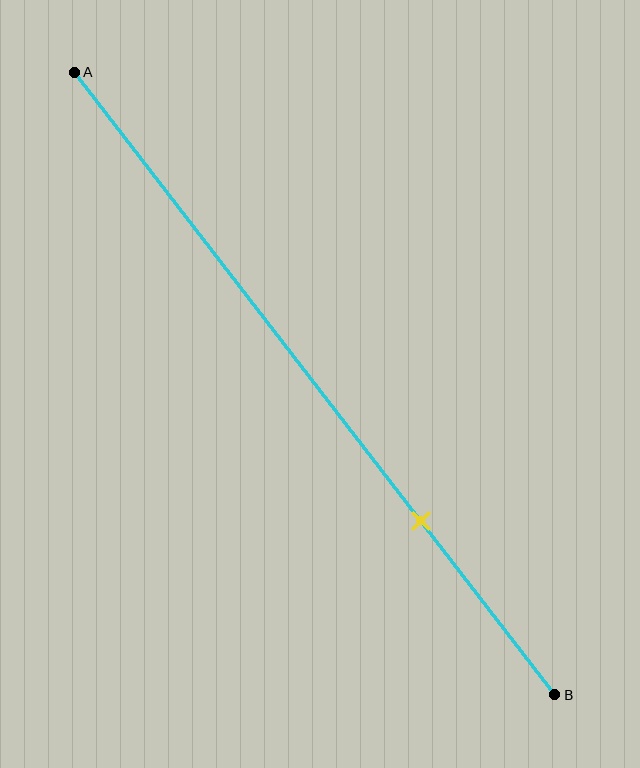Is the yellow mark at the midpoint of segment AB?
No, the mark is at about 70% from A, not at the 50% midpoint.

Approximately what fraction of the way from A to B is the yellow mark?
The yellow mark is approximately 70% of the way from A to B.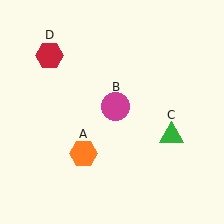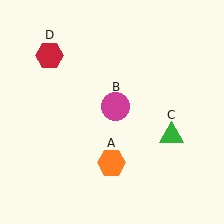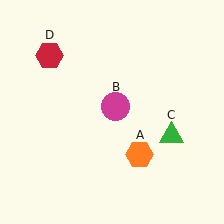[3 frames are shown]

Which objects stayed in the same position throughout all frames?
Magenta circle (object B) and green triangle (object C) and red hexagon (object D) remained stationary.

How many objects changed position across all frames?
1 object changed position: orange hexagon (object A).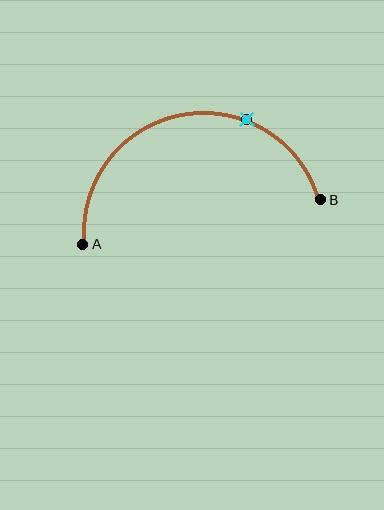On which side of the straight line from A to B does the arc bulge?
The arc bulges above the straight line connecting A and B.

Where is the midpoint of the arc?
The arc midpoint is the point on the curve farthest from the straight line joining A and B. It sits above that line.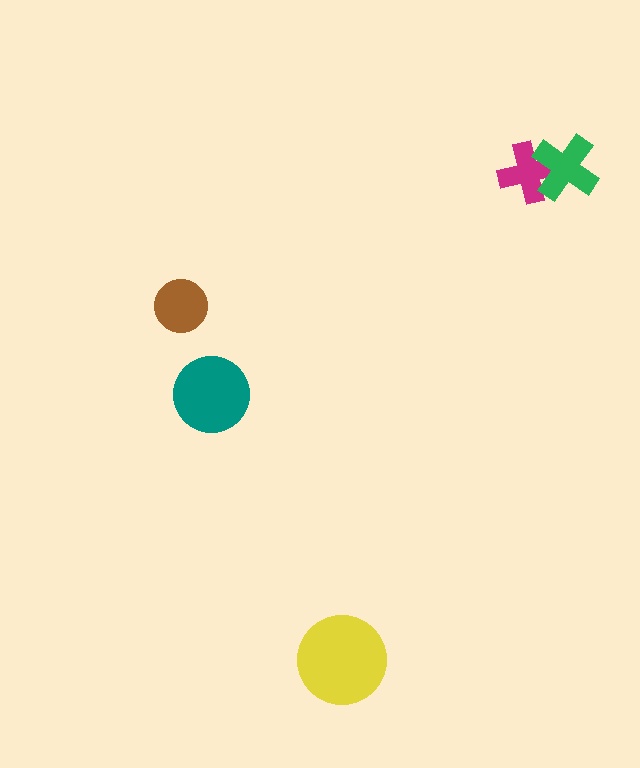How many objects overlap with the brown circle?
0 objects overlap with the brown circle.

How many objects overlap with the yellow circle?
0 objects overlap with the yellow circle.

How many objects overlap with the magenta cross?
1 object overlaps with the magenta cross.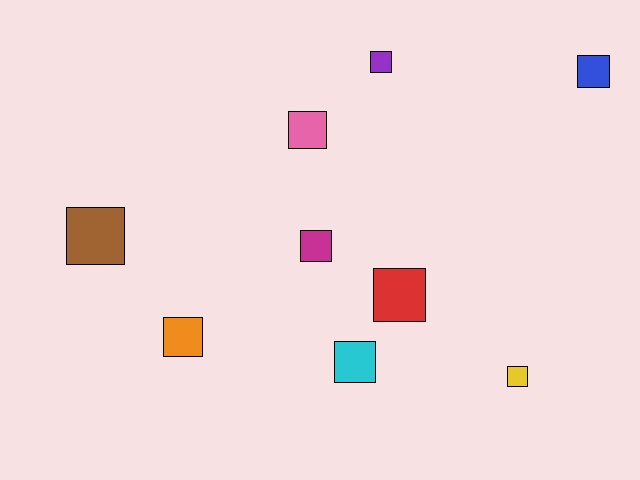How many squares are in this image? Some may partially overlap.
There are 9 squares.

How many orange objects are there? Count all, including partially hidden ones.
There is 1 orange object.